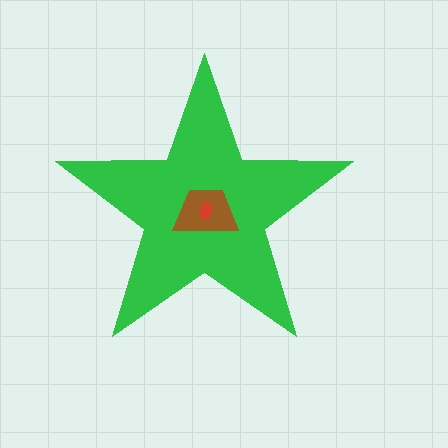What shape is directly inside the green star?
The brown trapezoid.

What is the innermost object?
The red ellipse.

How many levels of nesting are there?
3.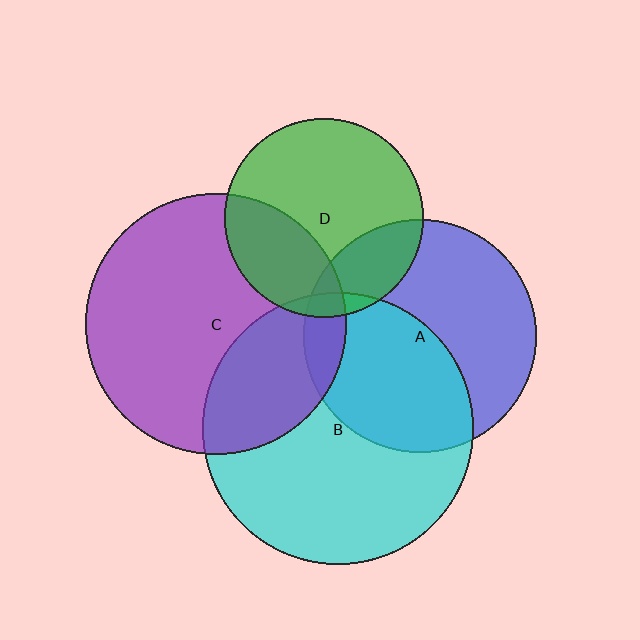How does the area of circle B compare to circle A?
Approximately 1.4 times.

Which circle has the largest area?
Circle B (cyan).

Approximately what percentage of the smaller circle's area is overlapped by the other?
Approximately 20%.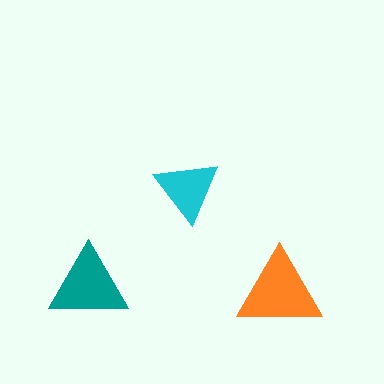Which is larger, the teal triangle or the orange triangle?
The orange one.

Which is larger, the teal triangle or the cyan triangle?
The teal one.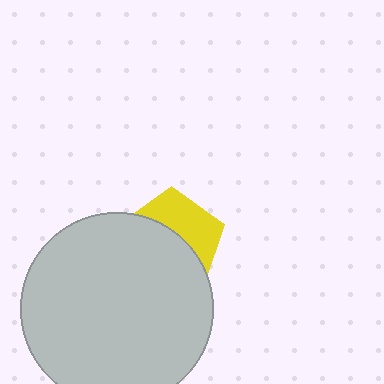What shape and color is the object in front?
The object in front is a light gray circle.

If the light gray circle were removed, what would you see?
You would see the complete yellow pentagon.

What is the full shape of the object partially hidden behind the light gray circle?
The partially hidden object is a yellow pentagon.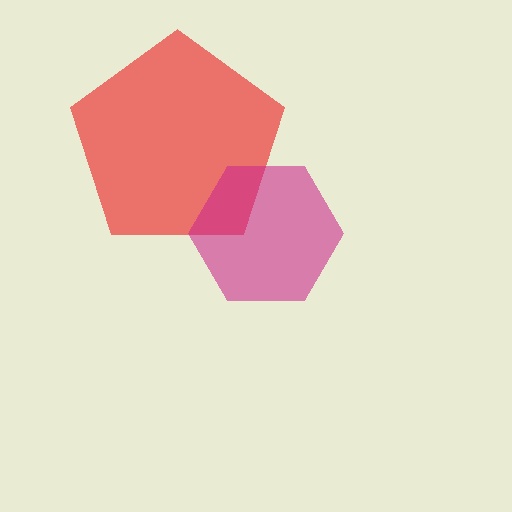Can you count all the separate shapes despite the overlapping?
Yes, there are 2 separate shapes.